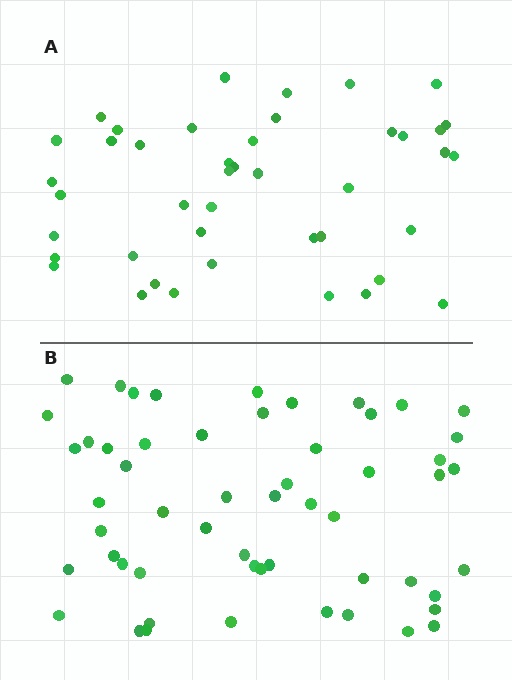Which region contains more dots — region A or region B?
Region B (the bottom region) has more dots.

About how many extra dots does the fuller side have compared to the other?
Region B has roughly 12 or so more dots than region A.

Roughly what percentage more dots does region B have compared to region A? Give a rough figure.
About 30% more.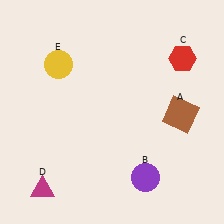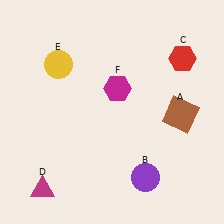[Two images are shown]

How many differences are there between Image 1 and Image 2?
There is 1 difference between the two images.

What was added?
A magenta hexagon (F) was added in Image 2.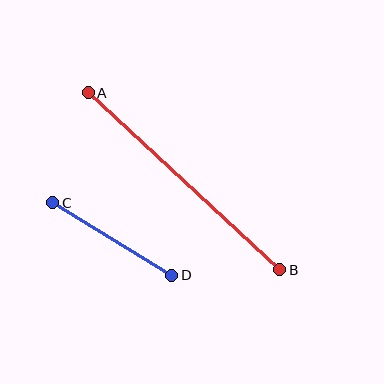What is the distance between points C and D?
The distance is approximately 140 pixels.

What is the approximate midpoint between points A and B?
The midpoint is at approximately (184, 181) pixels.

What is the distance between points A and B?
The distance is approximately 261 pixels.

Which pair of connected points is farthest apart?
Points A and B are farthest apart.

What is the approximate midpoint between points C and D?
The midpoint is at approximately (112, 239) pixels.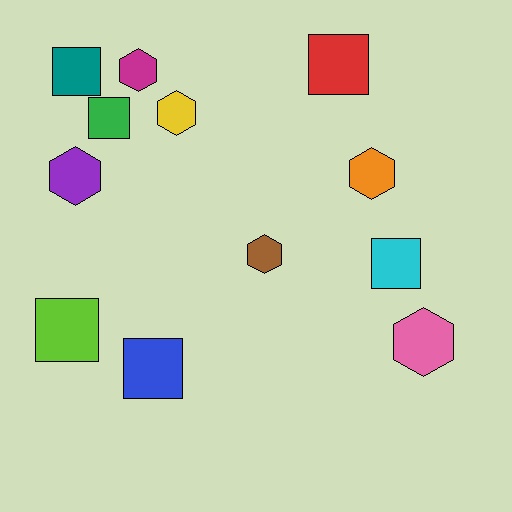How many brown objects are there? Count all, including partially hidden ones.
There is 1 brown object.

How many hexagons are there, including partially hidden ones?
There are 6 hexagons.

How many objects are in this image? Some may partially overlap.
There are 12 objects.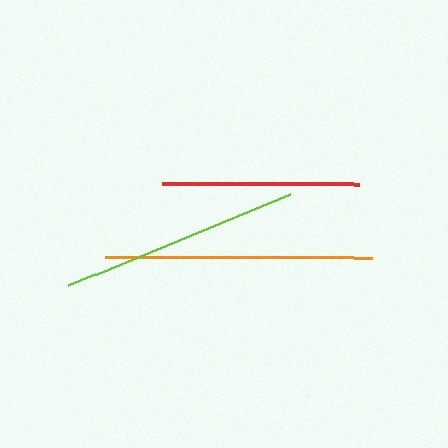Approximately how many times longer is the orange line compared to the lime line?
The orange line is approximately 1.1 times the length of the lime line.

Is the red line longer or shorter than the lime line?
The lime line is longer than the red line.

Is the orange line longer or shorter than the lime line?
The orange line is longer than the lime line.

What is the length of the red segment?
The red segment is approximately 198 pixels long.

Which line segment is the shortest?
The red line is the shortest at approximately 198 pixels.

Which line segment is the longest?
The orange line is the longest at approximately 267 pixels.